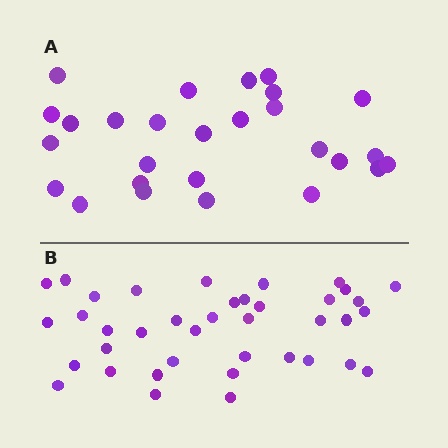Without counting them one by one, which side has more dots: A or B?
Region B (the bottom region) has more dots.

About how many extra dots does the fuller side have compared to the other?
Region B has roughly 12 or so more dots than region A.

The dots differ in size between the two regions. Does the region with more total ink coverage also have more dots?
No. Region A has more total ink coverage because its dots are larger, but region B actually contains more individual dots. Total area can be misleading — the number of items is what matters here.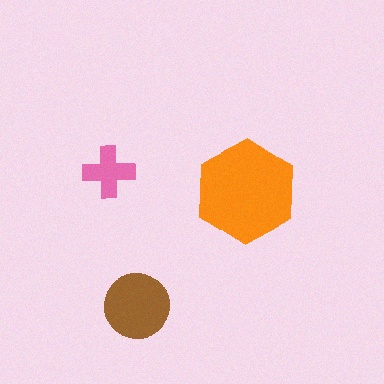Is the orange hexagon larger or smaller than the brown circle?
Larger.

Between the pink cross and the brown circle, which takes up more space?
The brown circle.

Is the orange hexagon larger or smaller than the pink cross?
Larger.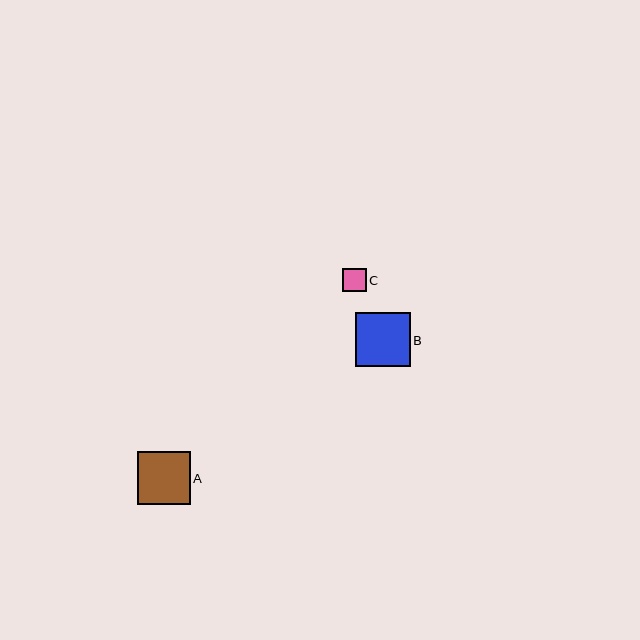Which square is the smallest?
Square C is the smallest with a size of approximately 23 pixels.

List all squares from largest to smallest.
From largest to smallest: B, A, C.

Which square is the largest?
Square B is the largest with a size of approximately 55 pixels.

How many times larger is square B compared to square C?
Square B is approximately 2.3 times the size of square C.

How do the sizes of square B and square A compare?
Square B and square A are approximately the same size.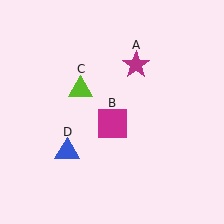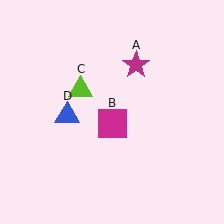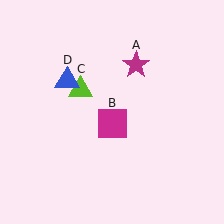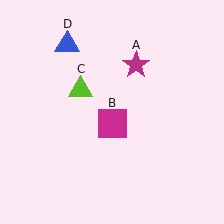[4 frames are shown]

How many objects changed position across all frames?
1 object changed position: blue triangle (object D).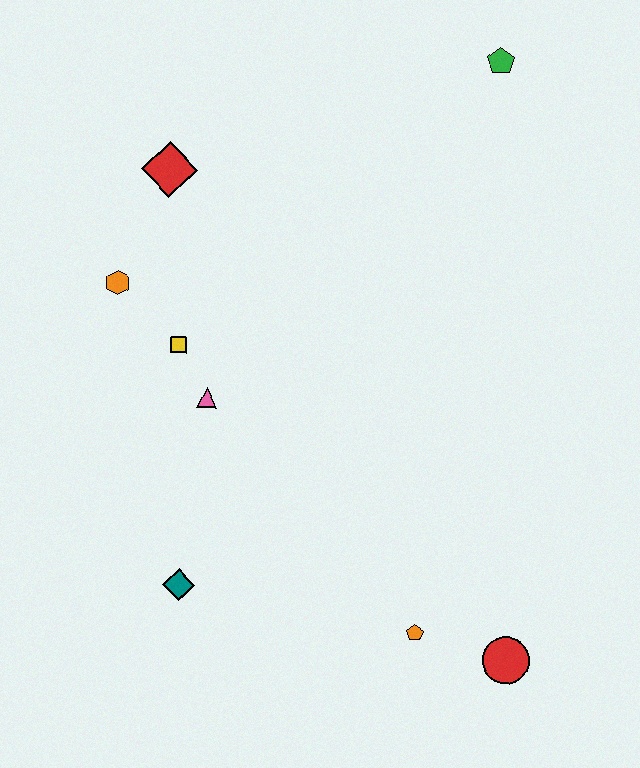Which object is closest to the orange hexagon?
The yellow square is closest to the orange hexagon.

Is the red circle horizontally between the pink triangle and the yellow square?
No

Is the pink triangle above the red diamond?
No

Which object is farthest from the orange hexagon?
The red circle is farthest from the orange hexagon.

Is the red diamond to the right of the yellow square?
No